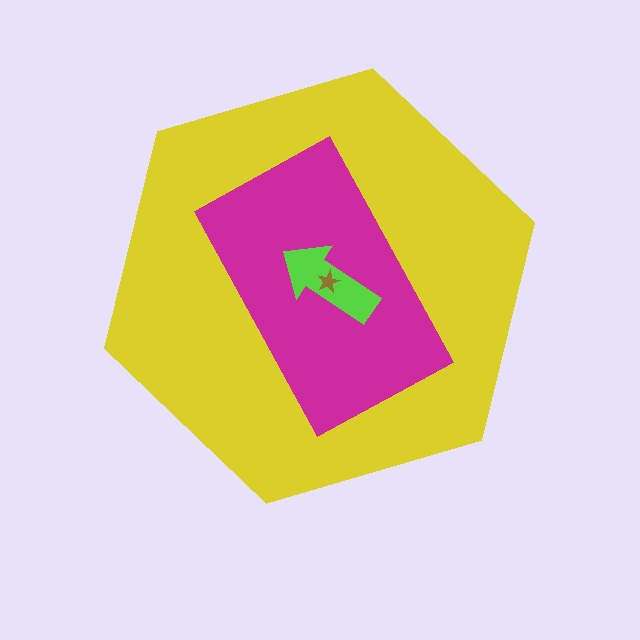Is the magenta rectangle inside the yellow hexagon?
Yes.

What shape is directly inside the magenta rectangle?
The lime arrow.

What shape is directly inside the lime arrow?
The brown star.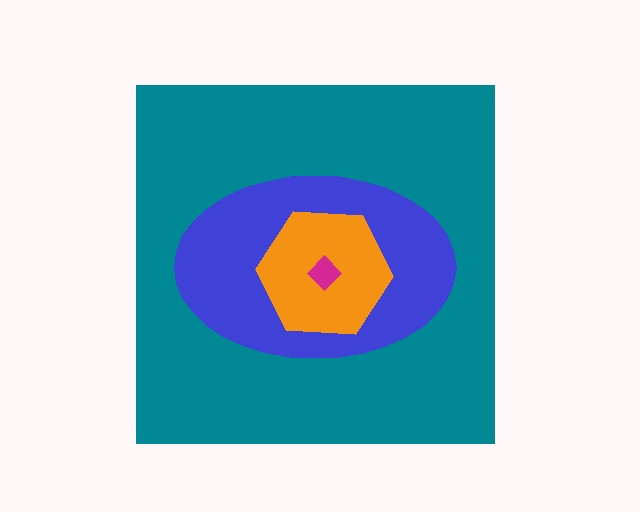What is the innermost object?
The magenta diamond.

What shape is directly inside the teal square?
The blue ellipse.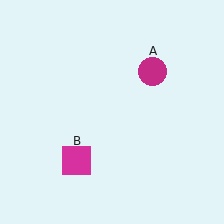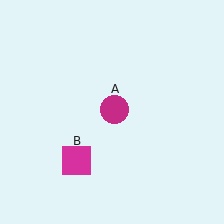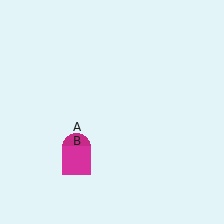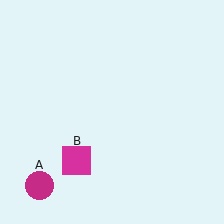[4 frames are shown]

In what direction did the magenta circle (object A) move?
The magenta circle (object A) moved down and to the left.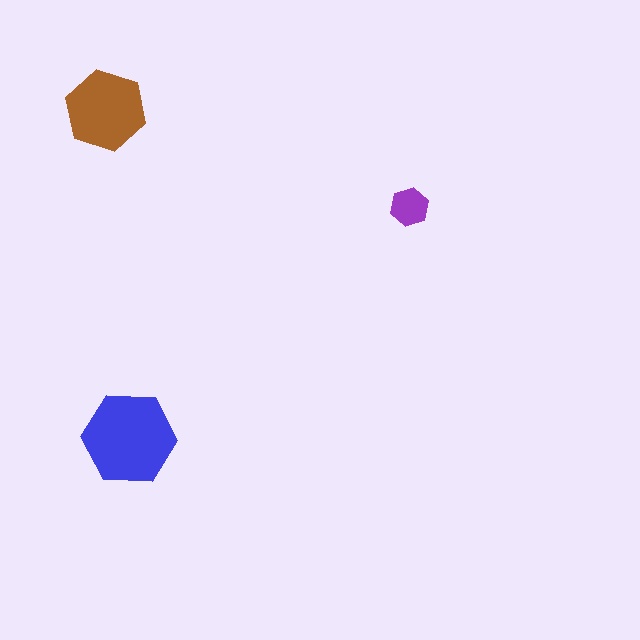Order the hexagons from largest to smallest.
the blue one, the brown one, the purple one.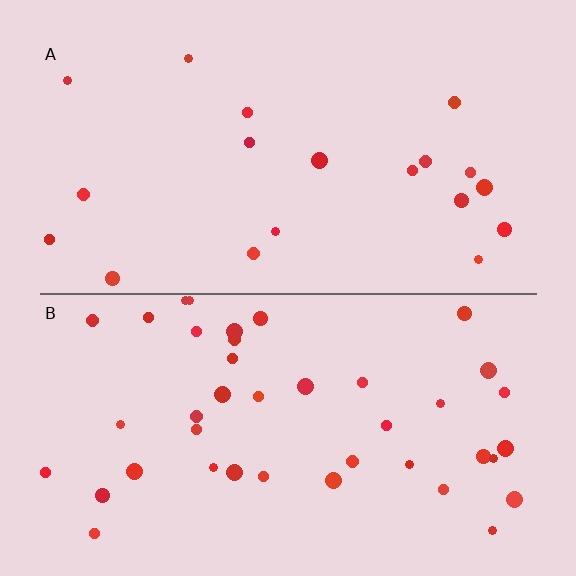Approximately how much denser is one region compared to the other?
Approximately 2.2× — region B over region A.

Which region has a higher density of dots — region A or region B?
B (the bottom).